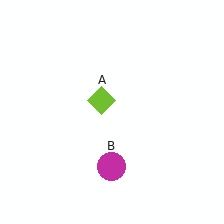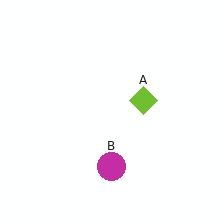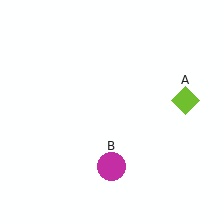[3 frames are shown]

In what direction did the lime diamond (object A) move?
The lime diamond (object A) moved right.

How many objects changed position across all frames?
1 object changed position: lime diamond (object A).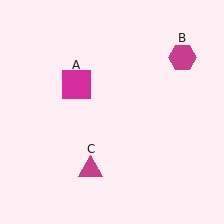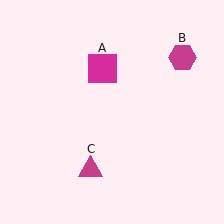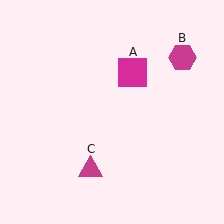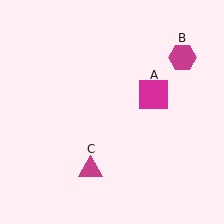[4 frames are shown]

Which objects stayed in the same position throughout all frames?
Magenta hexagon (object B) and magenta triangle (object C) remained stationary.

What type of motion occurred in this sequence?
The magenta square (object A) rotated clockwise around the center of the scene.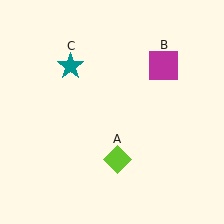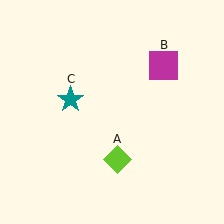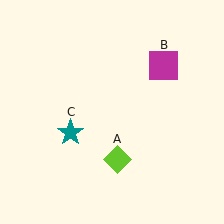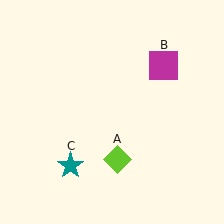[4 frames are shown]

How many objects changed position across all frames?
1 object changed position: teal star (object C).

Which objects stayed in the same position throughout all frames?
Lime diamond (object A) and magenta square (object B) remained stationary.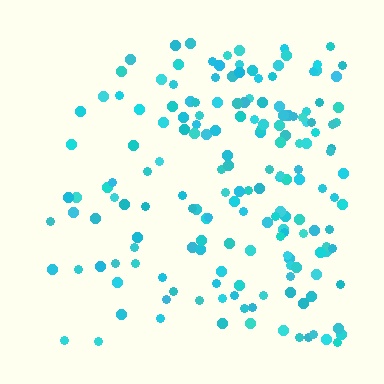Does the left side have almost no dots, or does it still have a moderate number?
Still a moderate number, just noticeably fewer than the right.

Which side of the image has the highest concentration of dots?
The right.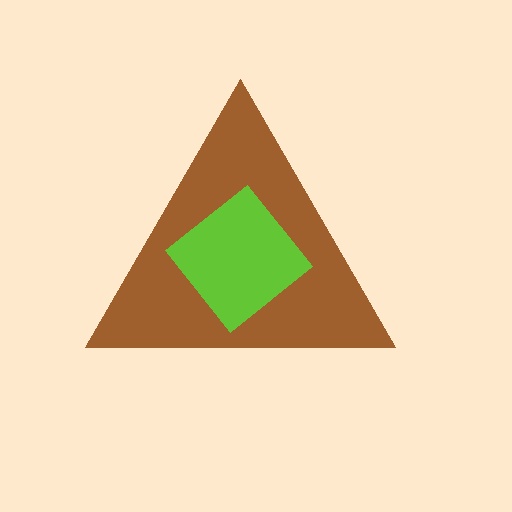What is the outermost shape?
The brown triangle.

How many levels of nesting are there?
2.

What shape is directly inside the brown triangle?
The lime diamond.